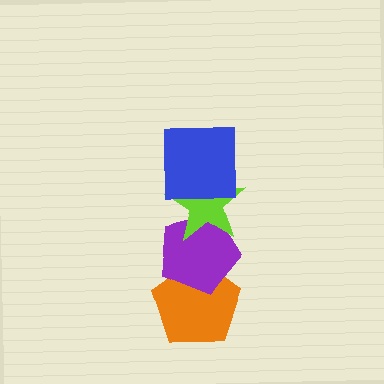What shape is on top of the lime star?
The blue square is on top of the lime star.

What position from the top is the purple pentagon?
The purple pentagon is 3rd from the top.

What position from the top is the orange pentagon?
The orange pentagon is 4th from the top.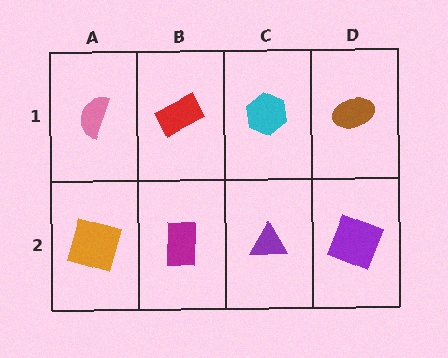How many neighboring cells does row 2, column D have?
2.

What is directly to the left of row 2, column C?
A magenta rectangle.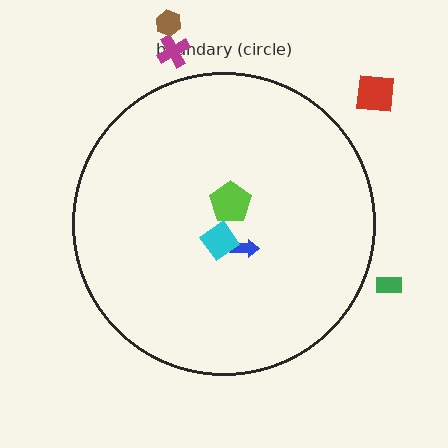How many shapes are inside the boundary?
3 inside, 4 outside.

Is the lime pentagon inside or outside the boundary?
Inside.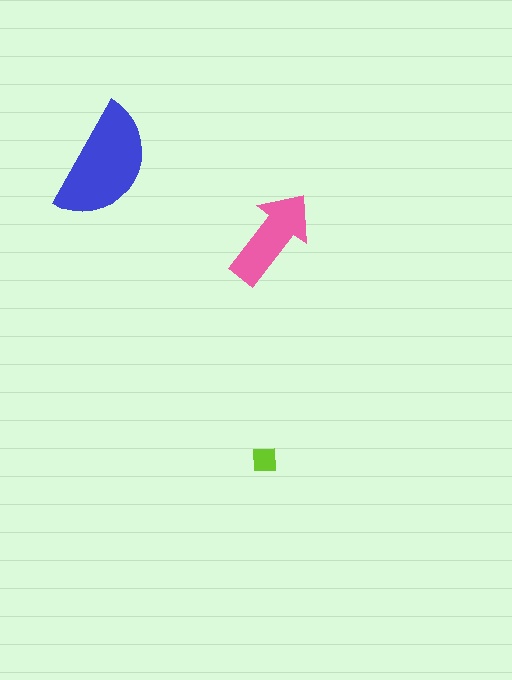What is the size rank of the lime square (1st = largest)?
3rd.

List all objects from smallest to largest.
The lime square, the pink arrow, the blue semicircle.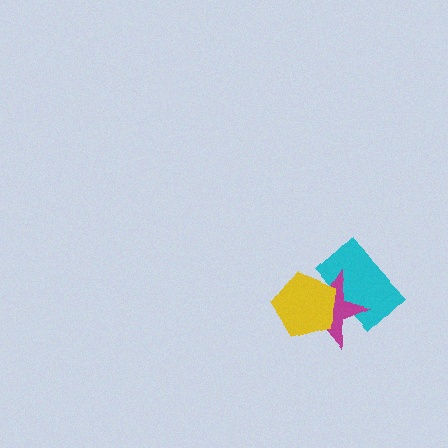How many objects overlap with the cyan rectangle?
2 objects overlap with the cyan rectangle.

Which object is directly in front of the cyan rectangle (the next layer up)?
The magenta star is directly in front of the cyan rectangle.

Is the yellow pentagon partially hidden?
No, no other shape covers it.